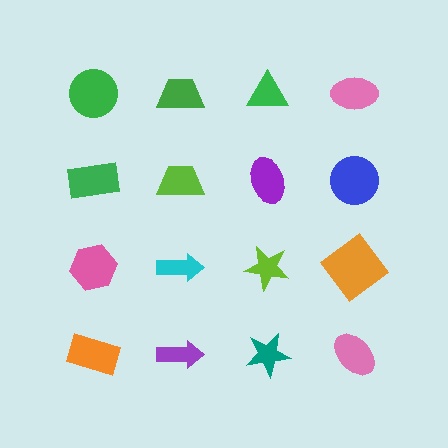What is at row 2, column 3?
A purple ellipse.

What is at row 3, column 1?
A pink hexagon.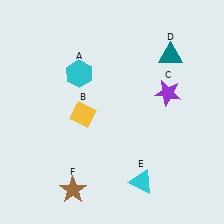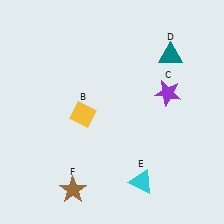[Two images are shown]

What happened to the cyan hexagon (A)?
The cyan hexagon (A) was removed in Image 2. It was in the top-left area of Image 1.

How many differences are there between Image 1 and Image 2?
There is 1 difference between the two images.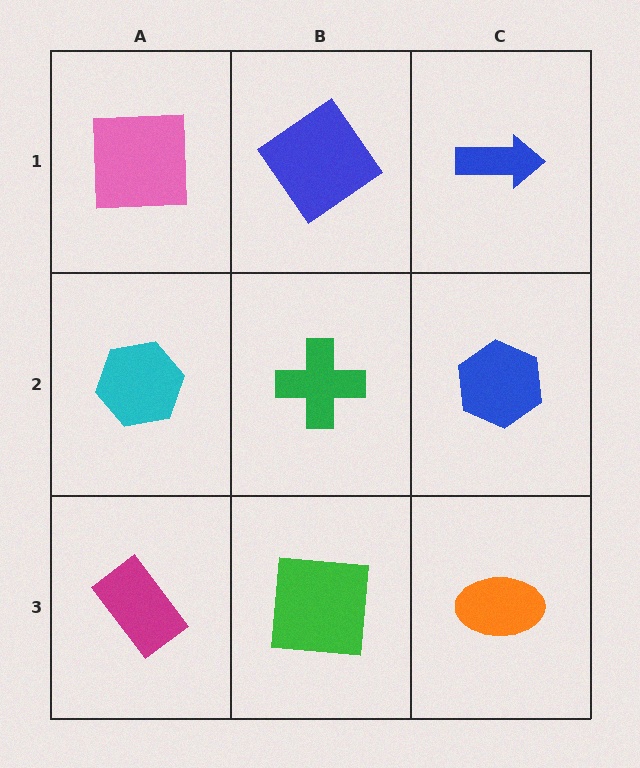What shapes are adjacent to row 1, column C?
A blue hexagon (row 2, column C), a blue diamond (row 1, column B).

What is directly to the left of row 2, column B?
A cyan hexagon.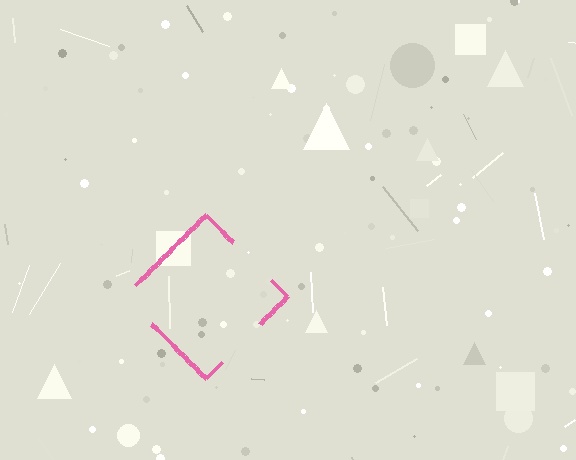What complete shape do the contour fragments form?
The contour fragments form a diamond.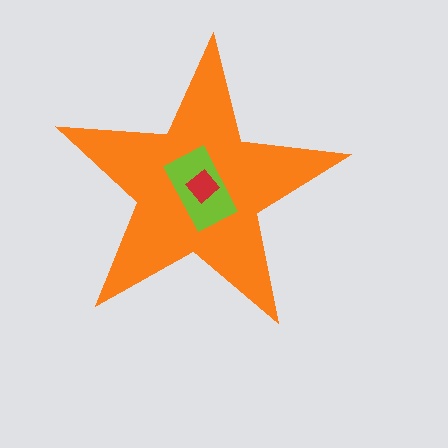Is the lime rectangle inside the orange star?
Yes.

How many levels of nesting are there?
3.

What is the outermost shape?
The orange star.